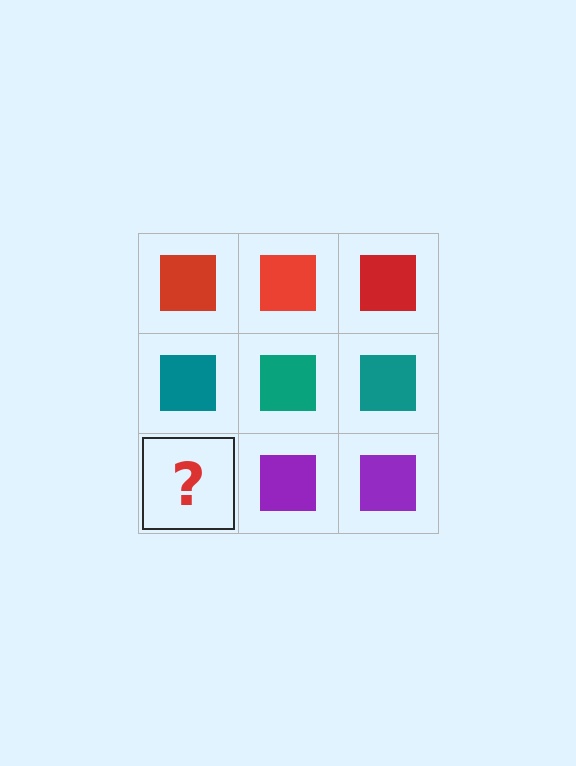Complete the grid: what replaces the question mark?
The question mark should be replaced with a purple square.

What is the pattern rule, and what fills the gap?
The rule is that each row has a consistent color. The gap should be filled with a purple square.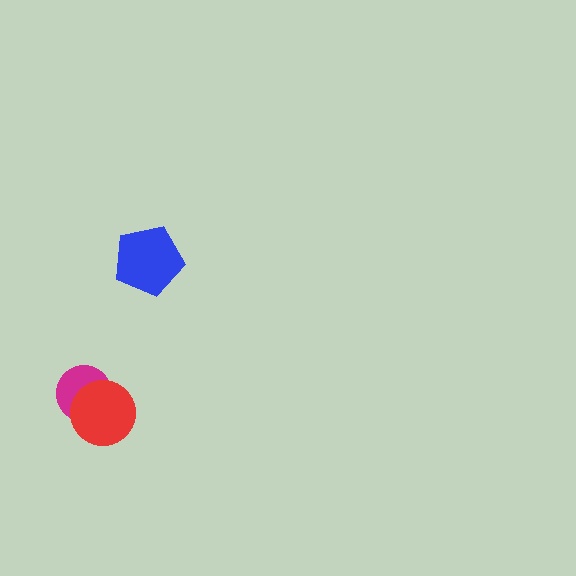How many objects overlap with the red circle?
1 object overlaps with the red circle.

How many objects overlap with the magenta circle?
1 object overlaps with the magenta circle.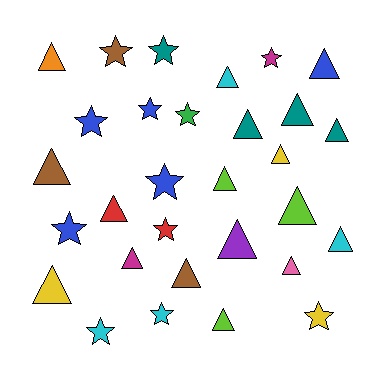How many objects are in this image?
There are 30 objects.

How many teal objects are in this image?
There are 4 teal objects.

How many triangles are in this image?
There are 18 triangles.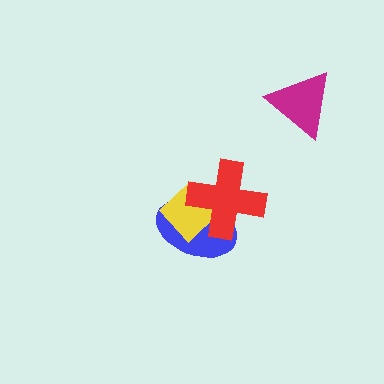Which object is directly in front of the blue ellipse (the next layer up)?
The yellow diamond is directly in front of the blue ellipse.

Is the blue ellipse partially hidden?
Yes, it is partially covered by another shape.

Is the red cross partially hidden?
No, no other shape covers it.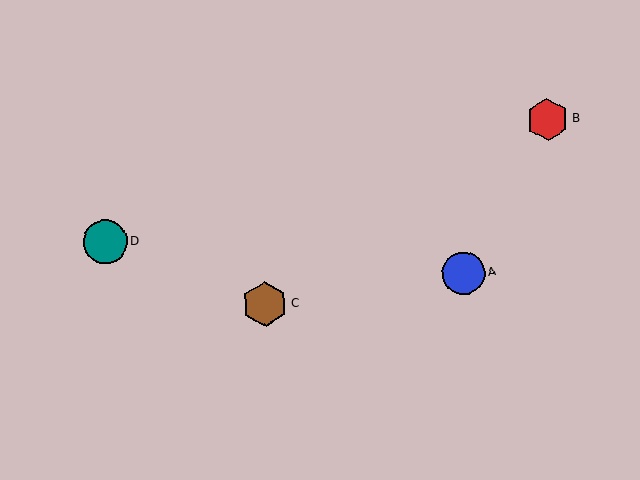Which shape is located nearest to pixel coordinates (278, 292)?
The brown hexagon (labeled C) at (265, 304) is nearest to that location.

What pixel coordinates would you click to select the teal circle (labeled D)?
Click at (105, 242) to select the teal circle D.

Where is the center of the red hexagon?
The center of the red hexagon is at (547, 119).